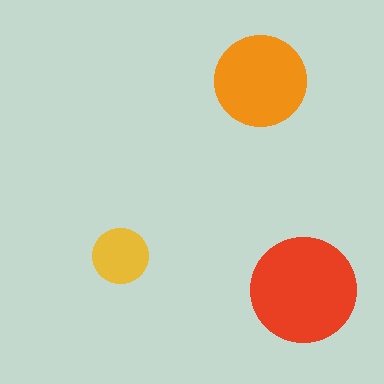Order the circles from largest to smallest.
the red one, the orange one, the yellow one.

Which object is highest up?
The orange circle is topmost.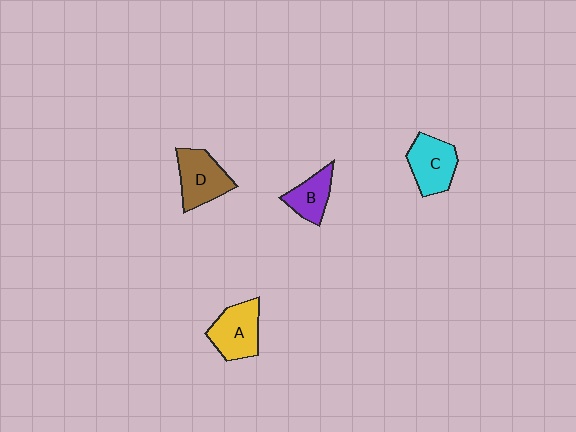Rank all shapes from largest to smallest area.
From largest to smallest: D (brown), A (yellow), C (cyan), B (purple).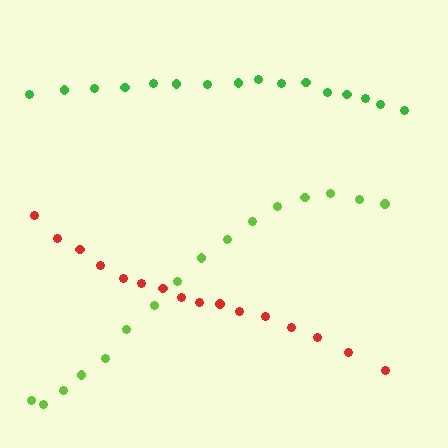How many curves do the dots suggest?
There are 3 distinct paths.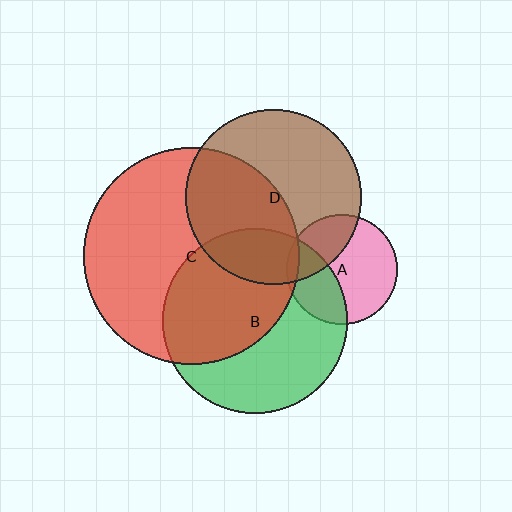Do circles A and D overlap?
Yes.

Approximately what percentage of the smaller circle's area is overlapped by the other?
Approximately 30%.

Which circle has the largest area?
Circle C (red).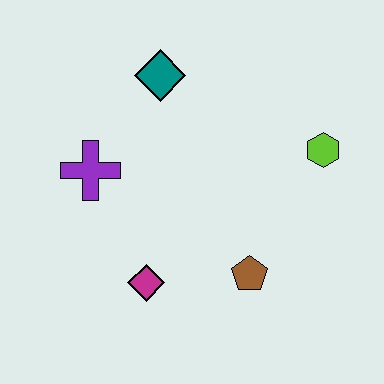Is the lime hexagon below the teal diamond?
Yes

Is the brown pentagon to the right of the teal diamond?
Yes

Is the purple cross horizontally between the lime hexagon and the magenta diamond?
No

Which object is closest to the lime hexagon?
The brown pentagon is closest to the lime hexagon.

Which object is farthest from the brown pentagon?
The teal diamond is farthest from the brown pentagon.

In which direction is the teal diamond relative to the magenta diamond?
The teal diamond is above the magenta diamond.